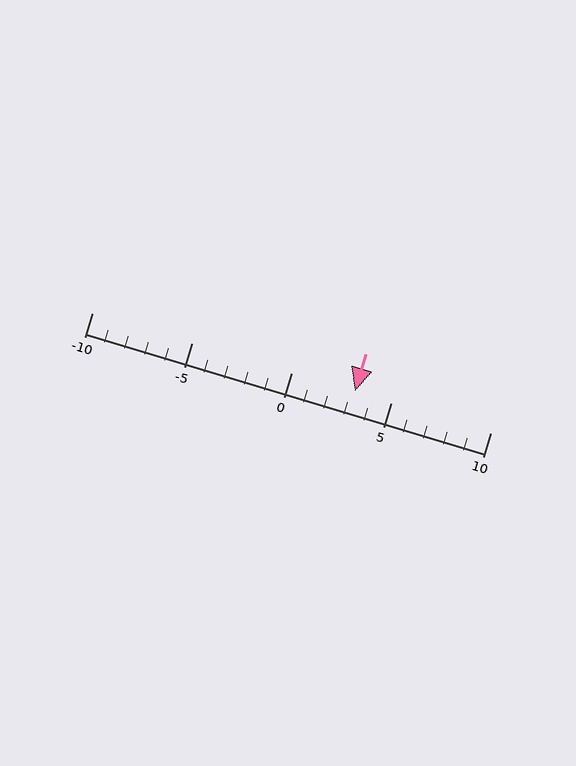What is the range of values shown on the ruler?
The ruler shows values from -10 to 10.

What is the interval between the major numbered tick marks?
The major tick marks are spaced 5 units apart.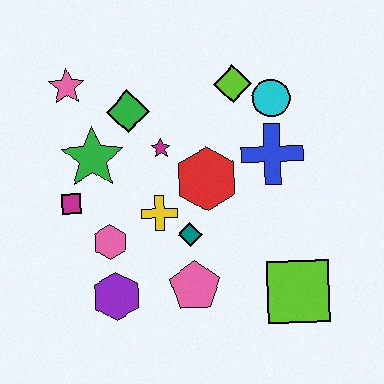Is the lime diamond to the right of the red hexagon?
Yes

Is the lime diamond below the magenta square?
No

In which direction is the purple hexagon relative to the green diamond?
The purple hexagon is below the green diamond.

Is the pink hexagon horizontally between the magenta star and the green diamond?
No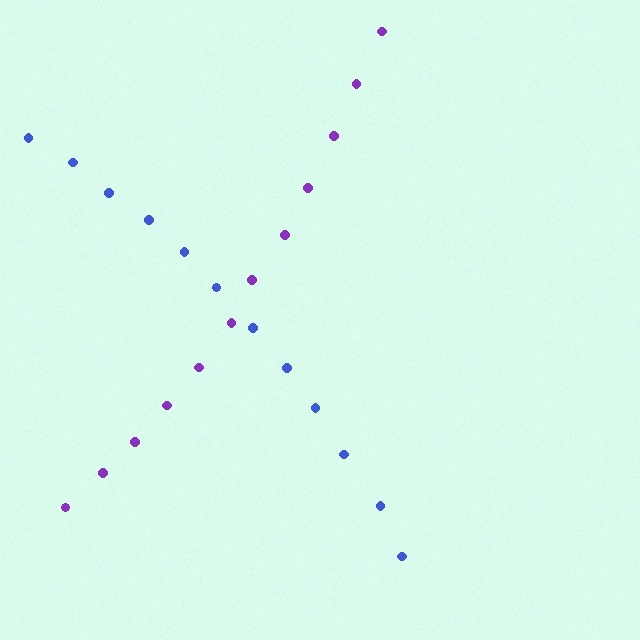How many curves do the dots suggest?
There are 2 distinct paths.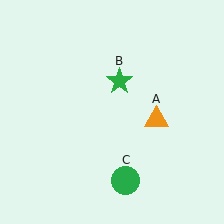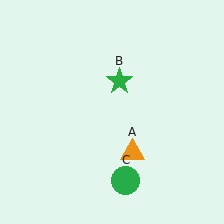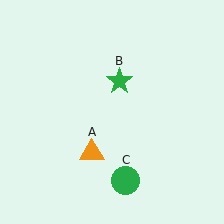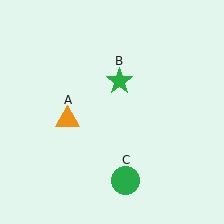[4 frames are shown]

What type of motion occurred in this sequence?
The orange triangle (object A) rotated clockwise around the center of the scene.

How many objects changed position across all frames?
1 object changed position: orange triangle (object A).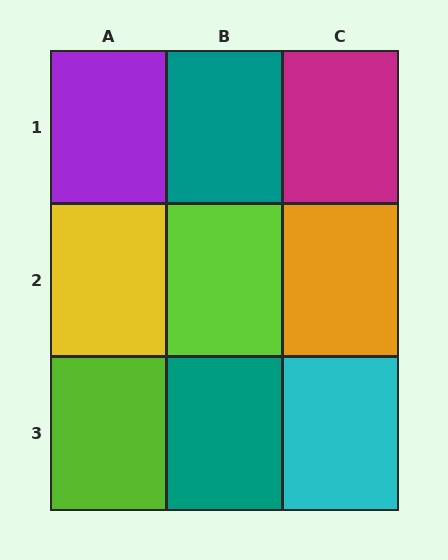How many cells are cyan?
1 cell is cyan.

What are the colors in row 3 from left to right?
Lime, teal, cyan.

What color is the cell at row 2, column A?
Yellow.